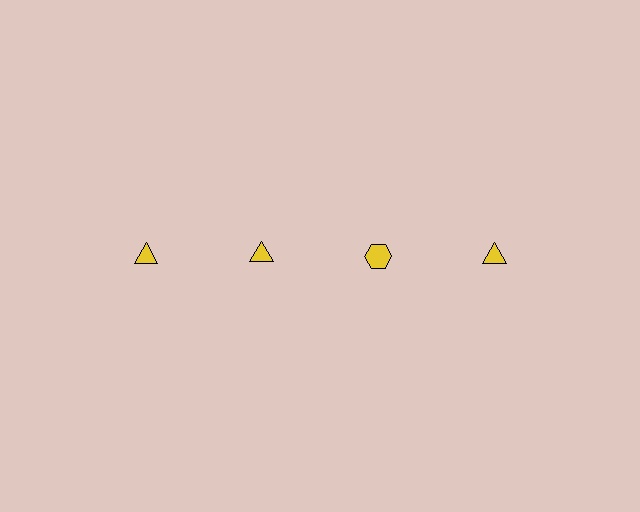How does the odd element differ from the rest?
It has a different shape: hexagon instead of triangle.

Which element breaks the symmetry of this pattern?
The yellow hexagon in the top row, center column breaks the symmetry. All other shapes are yellow triangles.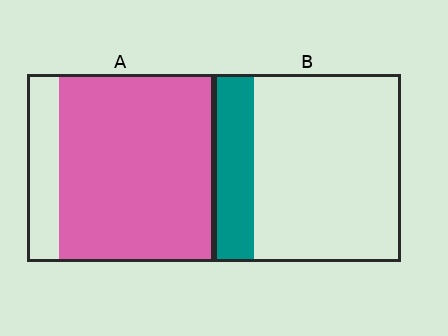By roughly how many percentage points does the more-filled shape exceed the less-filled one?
By roughly 60 percentage points (A over B).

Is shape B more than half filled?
No.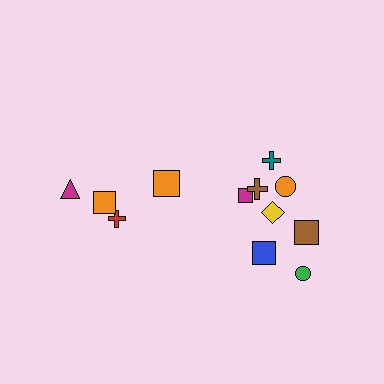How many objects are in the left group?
There are 4 objects.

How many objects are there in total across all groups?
There are 12 objects.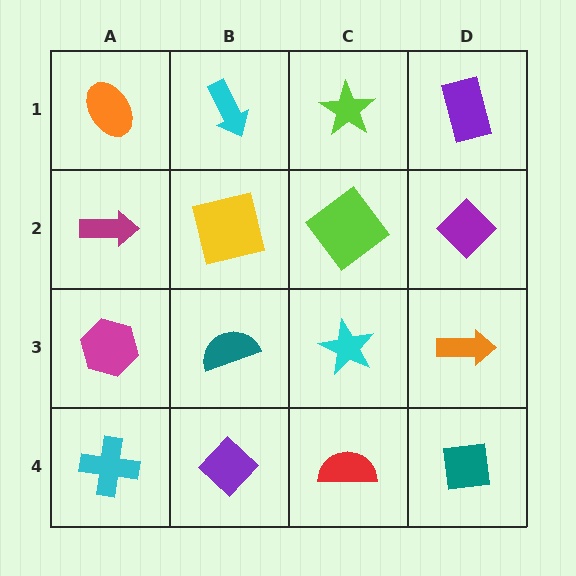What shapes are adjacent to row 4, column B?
A teal semicircle (row 3, column B), a cyan cross (row 4, column A), a red semicircle (row 4, column C).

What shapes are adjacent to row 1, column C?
A lime diamond (row 2, column C), a cyan arrow (row 1, column B), a purple rectangle (row 1, column D).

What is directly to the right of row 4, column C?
A teal square.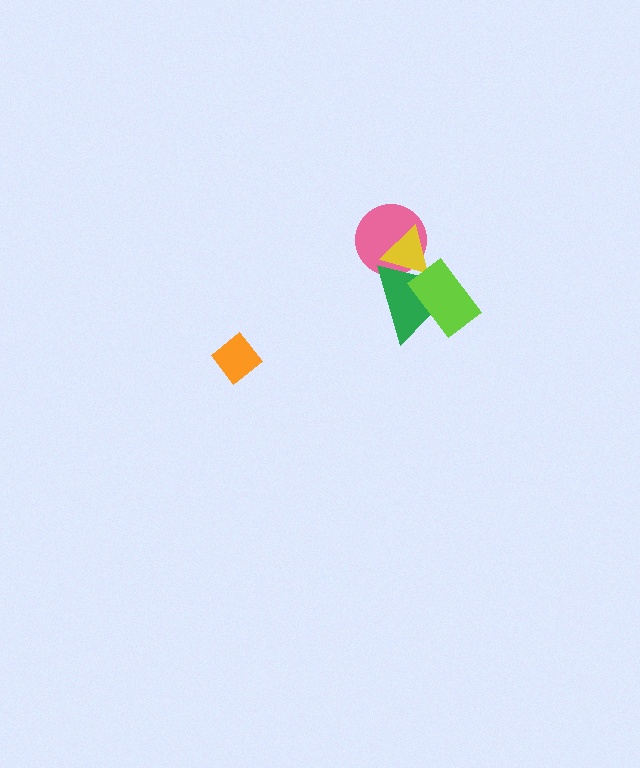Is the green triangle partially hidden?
Yes, it is partially covered by another shape.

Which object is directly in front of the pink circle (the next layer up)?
The yellow triangle is directly in front of the pink circle.